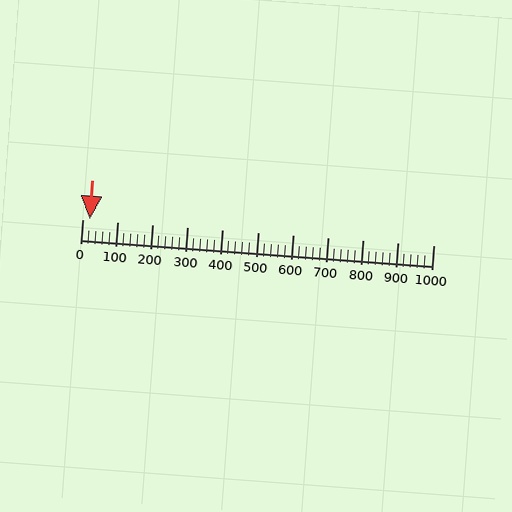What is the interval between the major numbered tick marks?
The major tick marks are spaced 100 units apart.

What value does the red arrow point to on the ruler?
The red arrow points to approximately 20.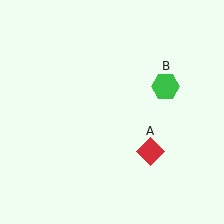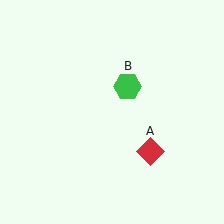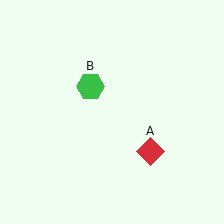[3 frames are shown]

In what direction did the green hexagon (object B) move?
The green hexagon (object B) moved left.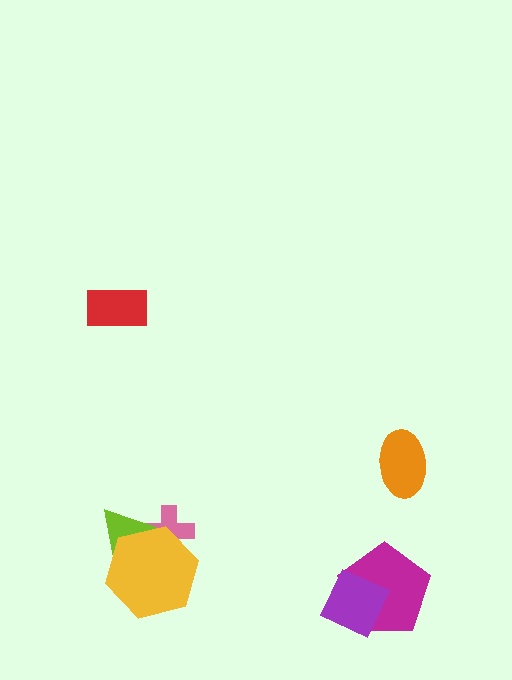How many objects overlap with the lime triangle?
2 objects overlap with the lime triangle.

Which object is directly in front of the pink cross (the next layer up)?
The lime triangle is directly in front of the pink cross.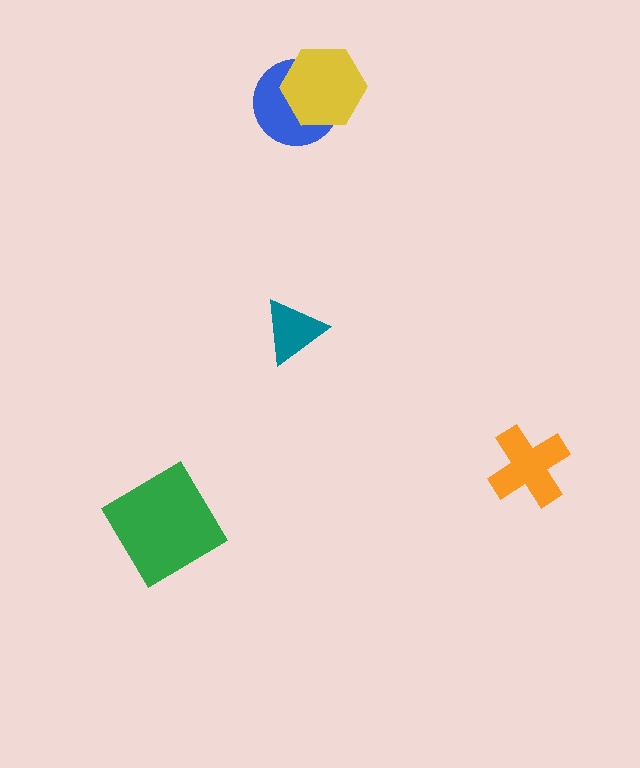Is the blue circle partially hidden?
Yes, it is partially covered by another shape.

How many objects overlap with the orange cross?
0 objects overlap with the orange cross.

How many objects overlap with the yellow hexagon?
1 object overlaps with the yellow hexagon.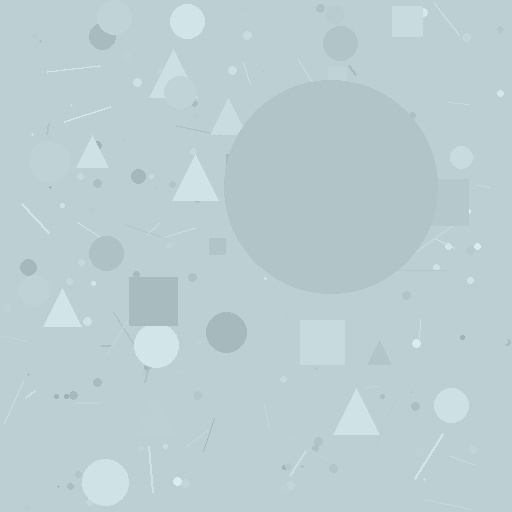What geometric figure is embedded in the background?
A circle is embedded in the background.